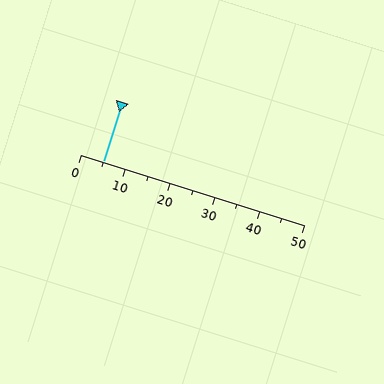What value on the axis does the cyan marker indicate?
The marker indicates approximately 5.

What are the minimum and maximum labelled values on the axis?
The axis runs from 0 to 50.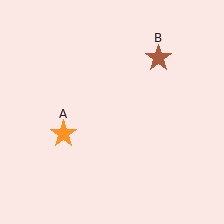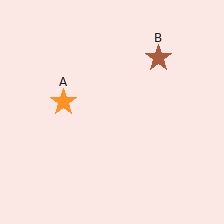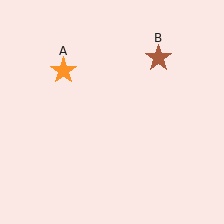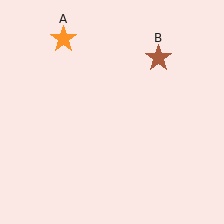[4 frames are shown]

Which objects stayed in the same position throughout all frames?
Brown star (object B) remained stationary.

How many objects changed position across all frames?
1 object changed position: orange star (object A).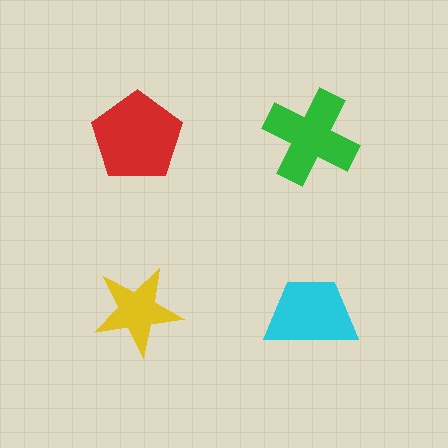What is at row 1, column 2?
A green cross.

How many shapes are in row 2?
2 shapes.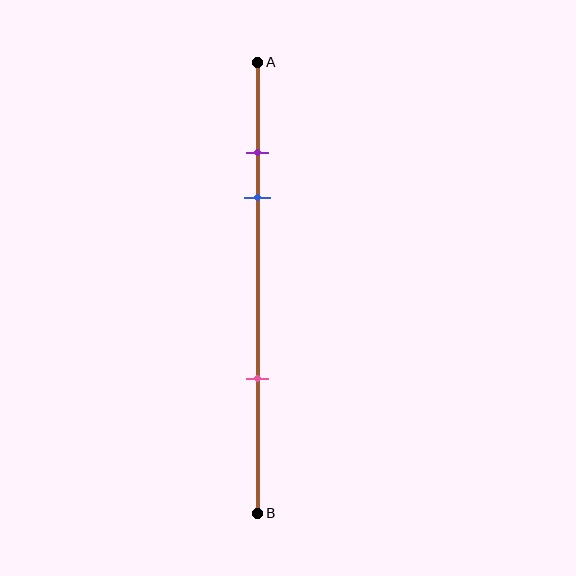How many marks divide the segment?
There are 3 marks dividing the segment.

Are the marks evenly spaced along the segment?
No, the marks are not evenly spaced.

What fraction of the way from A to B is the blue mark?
The blue mark is approximately 30% (0.3) of the way from A to B.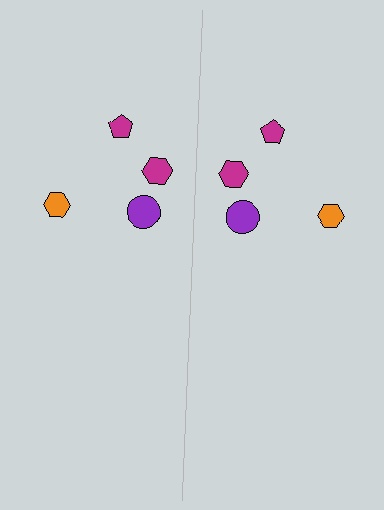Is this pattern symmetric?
Yes, this pattern has bilateral (reflection) symmetry.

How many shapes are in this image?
There are 8 shapes in this image.